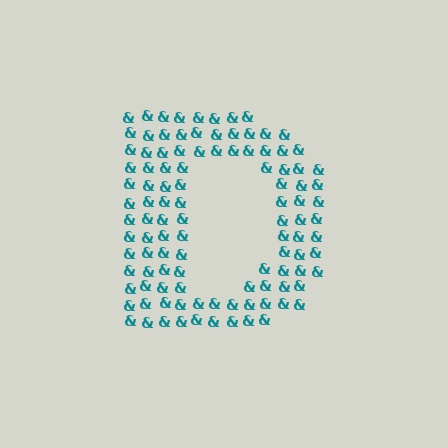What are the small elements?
The small elements are ampersands.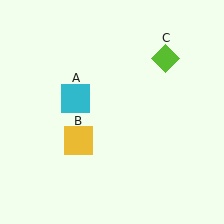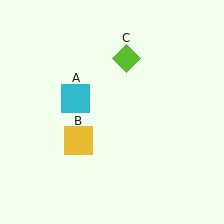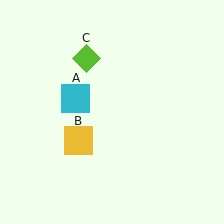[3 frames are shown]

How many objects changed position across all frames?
1 object changed position: lime diamond (object C).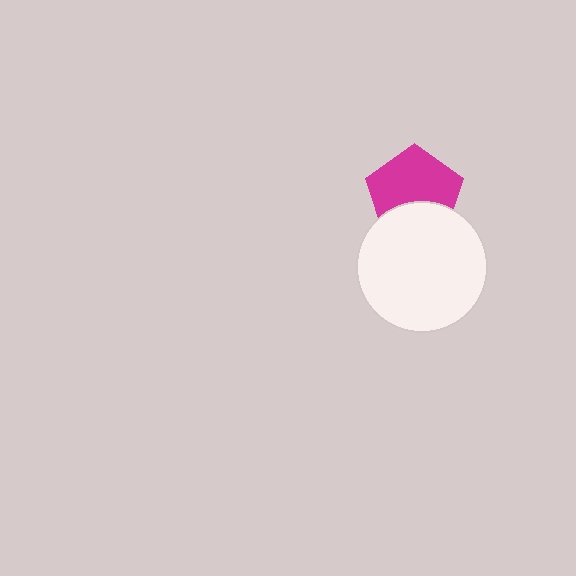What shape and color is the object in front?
The object in front is a white circle.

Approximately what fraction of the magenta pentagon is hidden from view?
Roughly 35% of the magenta pentagon is hidden behind the white circle.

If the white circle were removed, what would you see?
You would see the complete magenta pentagon.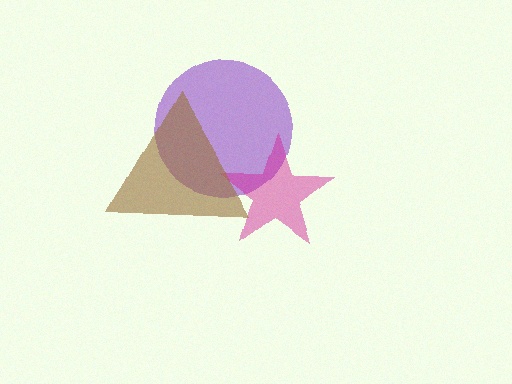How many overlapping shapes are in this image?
There are 3 overlapping shapes in the image.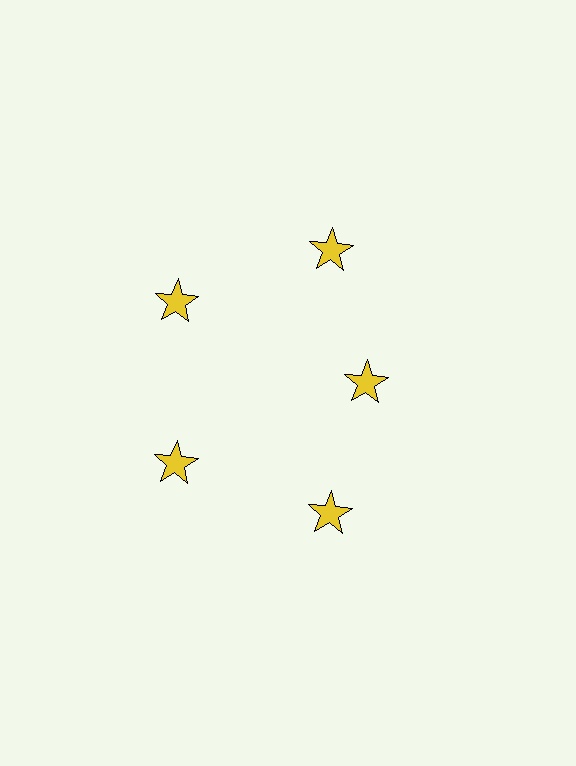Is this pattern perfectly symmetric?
No. The 5 yellow stars are arranged in a ring, but one element near the 3 o'clock position is pulled inward toward the center, breaking the 5-fold rotational symmetry.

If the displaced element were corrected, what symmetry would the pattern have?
It would have 5-fold rotational symmetry — the pattern would map onto itself every 72 degrees.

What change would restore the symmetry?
The symmetry would be restored by moving it outward, back onto the ring so that all 5 stars sit at equal angles and equal distance from the center.